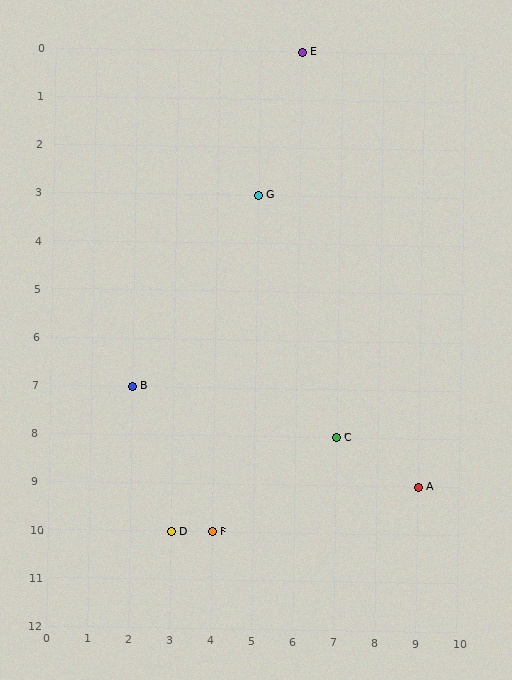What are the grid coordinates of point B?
Point B is at grid coordinates (2, 7).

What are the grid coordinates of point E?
Point E is at grid coordinates (6, 0).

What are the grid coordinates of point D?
Point D is at grid coordinates (3, 10).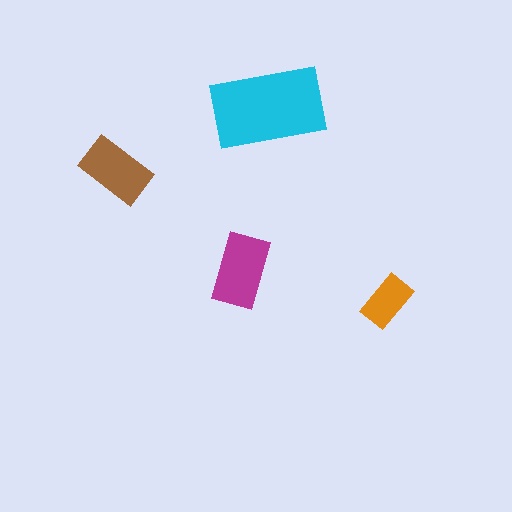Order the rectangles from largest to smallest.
the cyan one, the magenta one, the brown one, the orange one.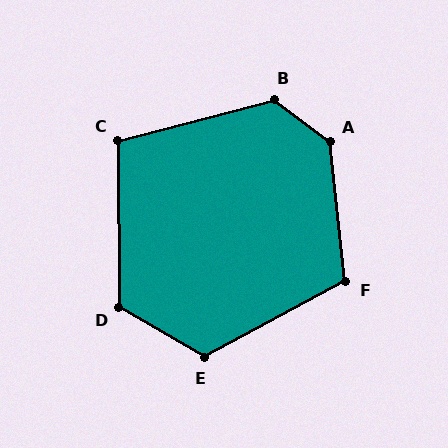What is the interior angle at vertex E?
Approximately 122 degrees (obtuse).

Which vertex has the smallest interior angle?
C, at approximately 105 degrees.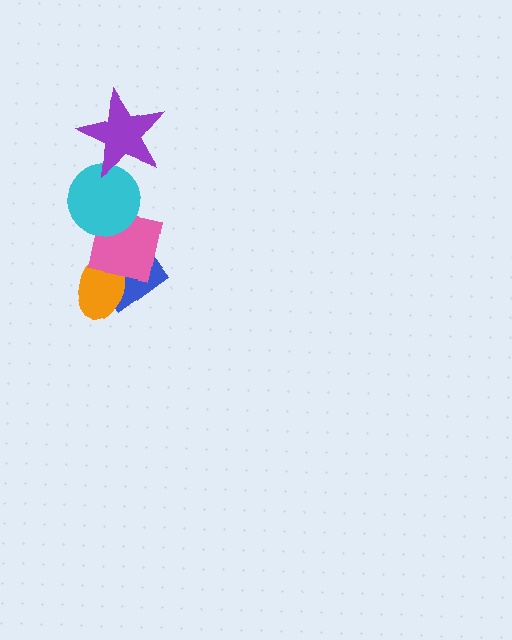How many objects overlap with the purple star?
1 object overlaps with the purple star.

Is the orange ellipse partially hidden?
Yes, it is partially covered by another shape.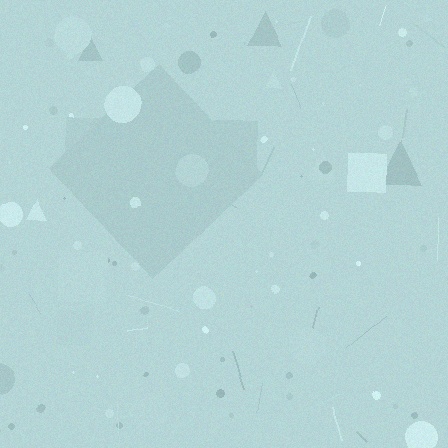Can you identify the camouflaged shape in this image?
The camouflaged shape is a diamond.